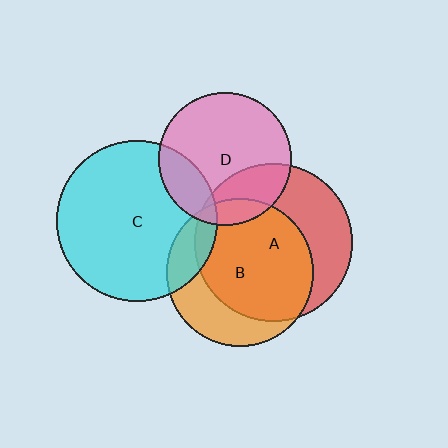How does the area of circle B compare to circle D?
Approximately 1.2 times.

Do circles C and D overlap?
Yes.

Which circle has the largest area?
Circle C (cyan).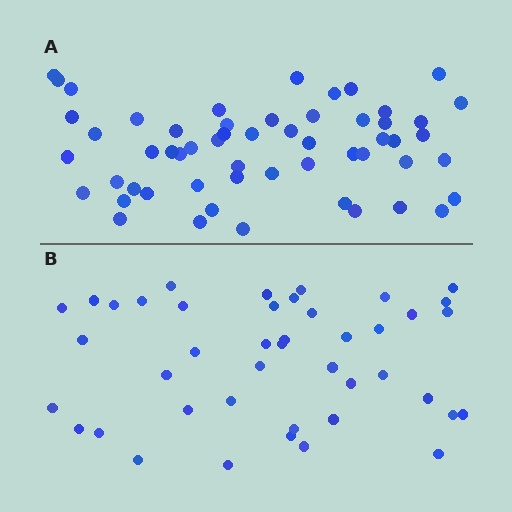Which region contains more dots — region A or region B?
Region A (the top region) has more dots.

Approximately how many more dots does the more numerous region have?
Region A has approximately 15 more dots than region B.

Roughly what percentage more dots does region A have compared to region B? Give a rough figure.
About 30% more.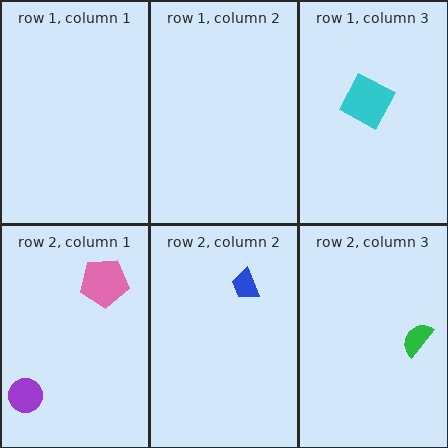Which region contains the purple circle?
The row 2, column 1 region.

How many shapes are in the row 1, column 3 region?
1.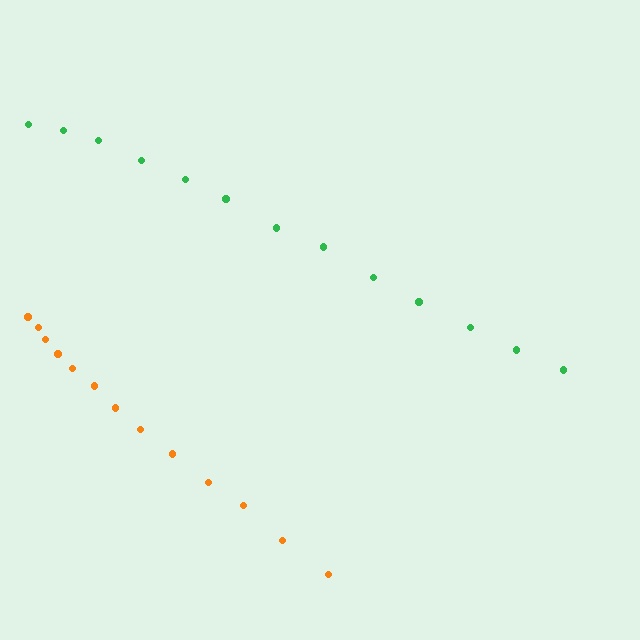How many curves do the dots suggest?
There are 2 distinct paths.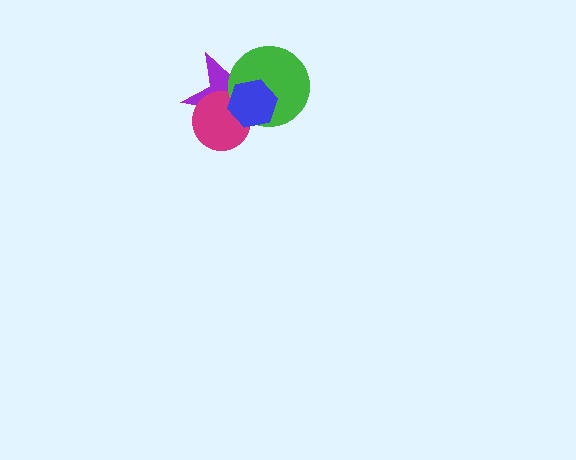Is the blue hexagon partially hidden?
No, no other shape covers it.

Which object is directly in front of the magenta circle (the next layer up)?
The green circle is directly in front of the magenta circle.